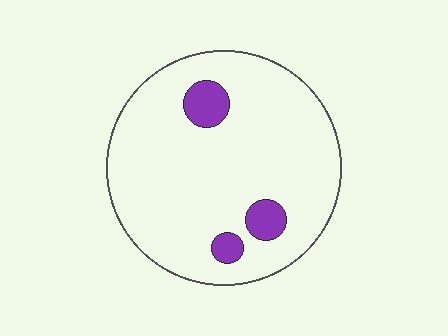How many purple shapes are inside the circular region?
3.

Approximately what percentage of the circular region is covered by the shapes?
Approximately 10%.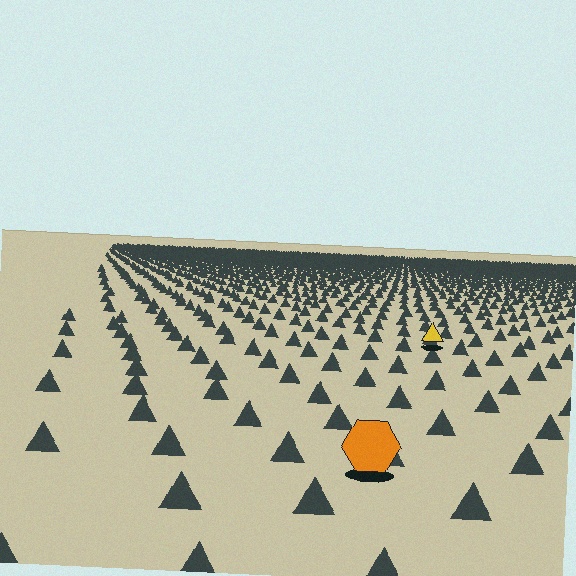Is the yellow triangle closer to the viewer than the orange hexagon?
No. The orange hexagon is closer — you can tell from the texture gradient: the ground texture is coarser near it.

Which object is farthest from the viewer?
The yellow triangle is farthest from the viewer. It appears smaller and the ground texture around it is denser.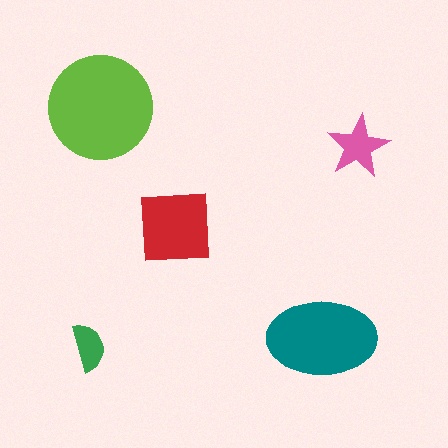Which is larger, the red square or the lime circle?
The lime circle.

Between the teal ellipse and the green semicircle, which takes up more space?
The teal ellipse.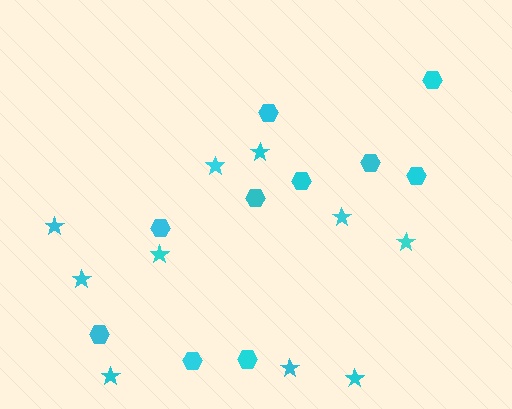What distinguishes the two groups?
There are 2 groups: one group of stars (10) and one group of hexagons (10).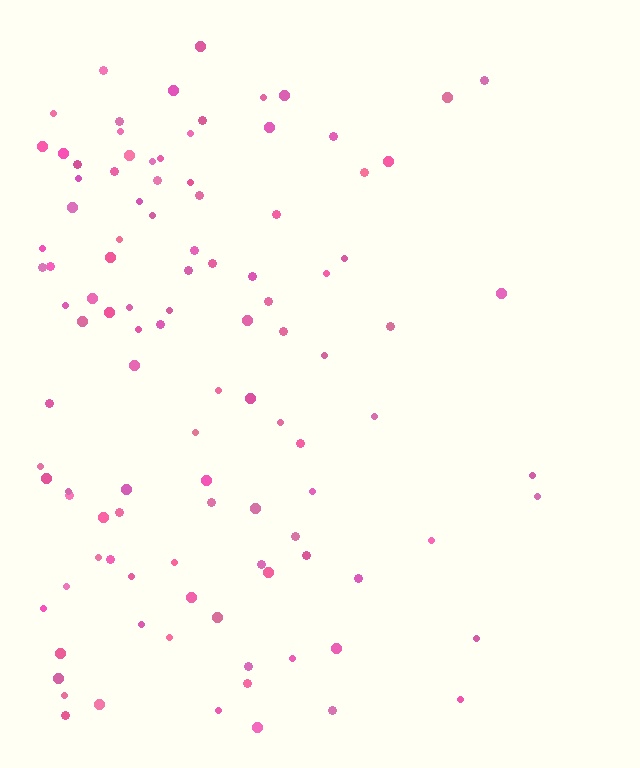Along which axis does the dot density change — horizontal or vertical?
Horizontal.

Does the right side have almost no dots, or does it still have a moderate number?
Still a moderate number, just noticeably fewer than the left.